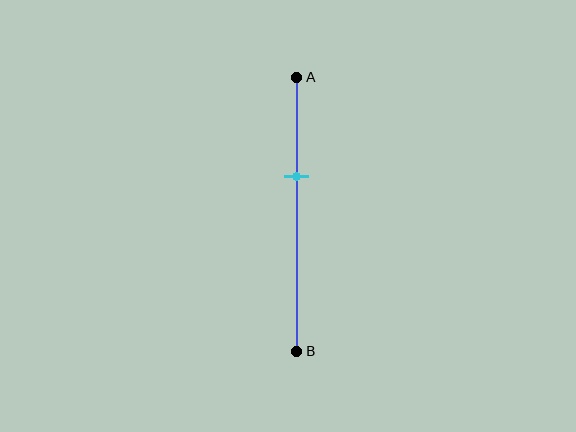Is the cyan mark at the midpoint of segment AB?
No, the mark is at about 35% from A, not at the 50% midpoint.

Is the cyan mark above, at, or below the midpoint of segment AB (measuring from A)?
The cyan mark is above the midpoint of segment AB.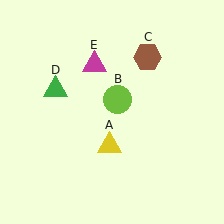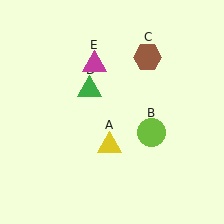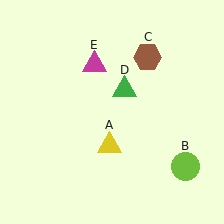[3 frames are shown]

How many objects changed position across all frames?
2 objects changed position: lime circle (object B), green triangle (object D).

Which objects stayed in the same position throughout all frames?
Yellow triangle (object A) and brown hexagon (object C) and magenta triangle (object E) remained stationary.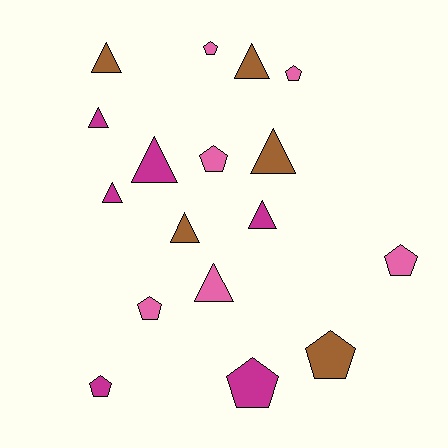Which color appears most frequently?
Magenta, with 6 objects.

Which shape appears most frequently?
Triangle, with 9 objects.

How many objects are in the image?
There are 17 objects.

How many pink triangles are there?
There is 1 pink triangle.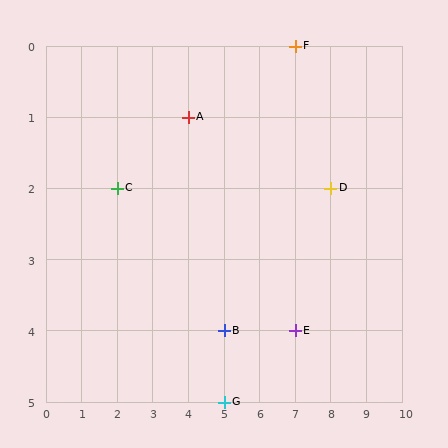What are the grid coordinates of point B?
Point B is at grid coordinates (5, 4).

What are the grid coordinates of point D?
Point D is at grid coordinates (8, 2).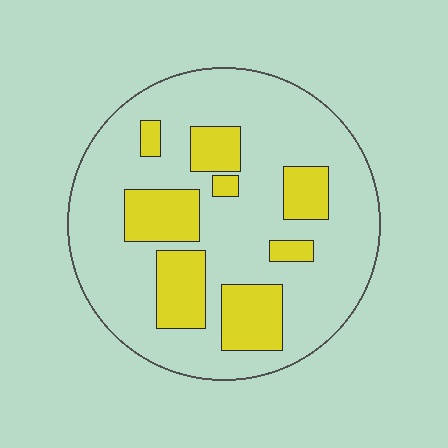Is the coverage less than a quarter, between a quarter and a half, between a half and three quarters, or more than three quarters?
Less than a quarter.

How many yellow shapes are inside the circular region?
8.